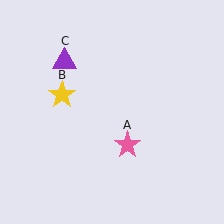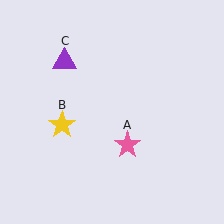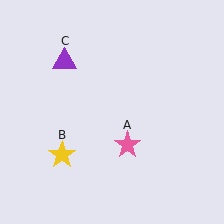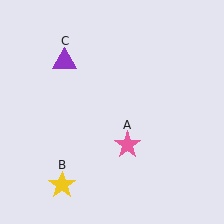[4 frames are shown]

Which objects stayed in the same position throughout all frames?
Pink star (object A) and purple triangle (object C) remained stationary.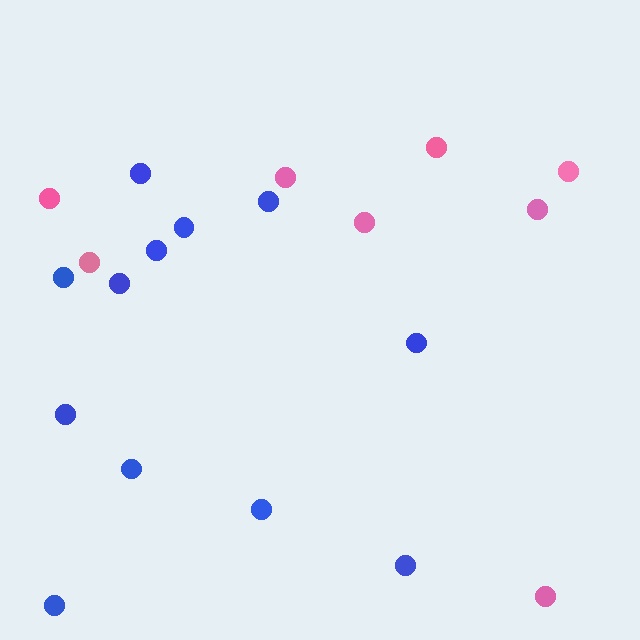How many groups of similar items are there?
There are 2 groups: one group of pink circles (8) and one group of blue circles (12).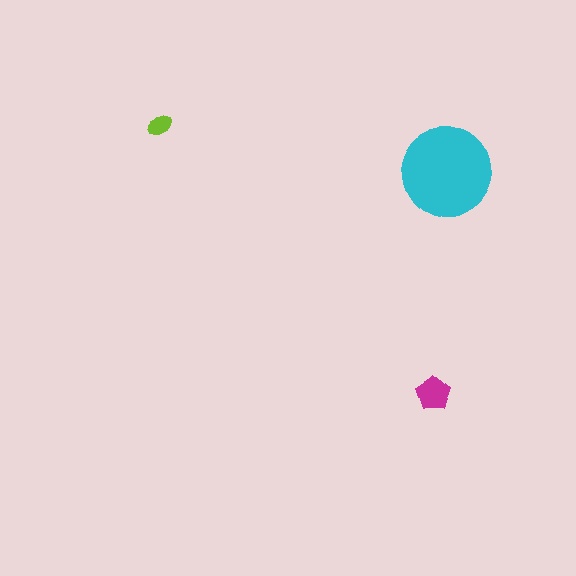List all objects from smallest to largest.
The lime ellipse, the magenta pentagon, the cyan circle.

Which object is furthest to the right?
The cyan circle is rightmost.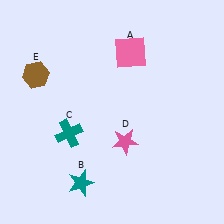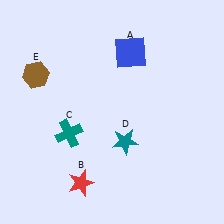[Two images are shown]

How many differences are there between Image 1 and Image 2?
There are 3 differences between the two images.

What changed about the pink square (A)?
In Image 1, A is pink. In Image 2, it changed to blue.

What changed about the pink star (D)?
In Image 1, D is pink. In Image 2, it changed to teal.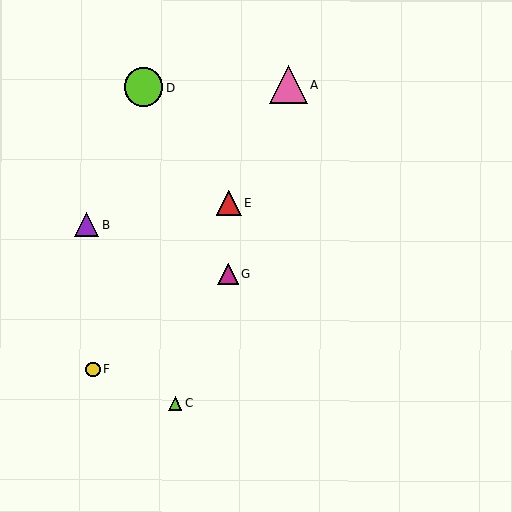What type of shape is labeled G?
Shape G is a magenta triangle.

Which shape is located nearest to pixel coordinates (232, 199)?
The red triangle (labeled E) at (229, 203) is nearest to that location.